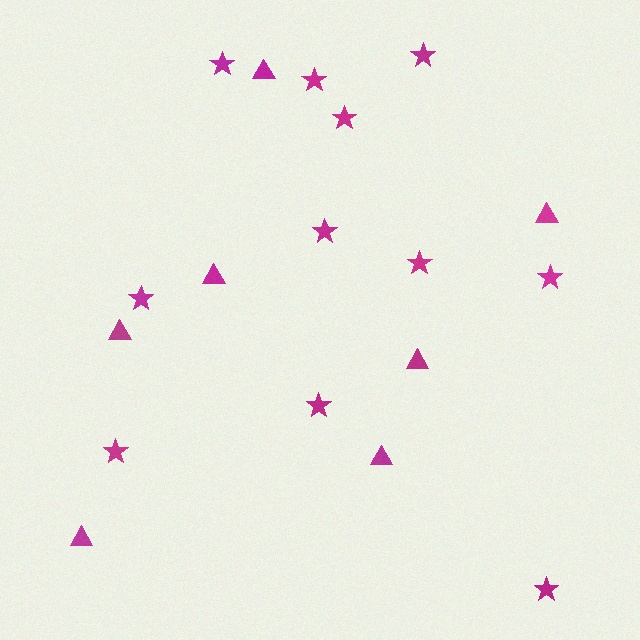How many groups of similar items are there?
There are 2 groups: one group of triangles (7) and one group of stars (11).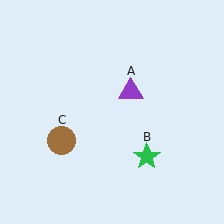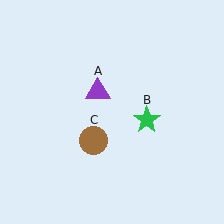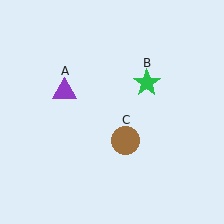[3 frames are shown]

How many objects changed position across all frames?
3 objects changed position: purple triangle (object A), green star (object B), brown circle (object C).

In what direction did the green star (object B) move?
The green star (object B) moved up.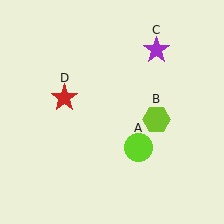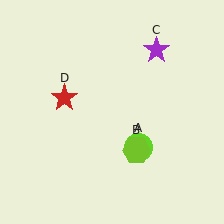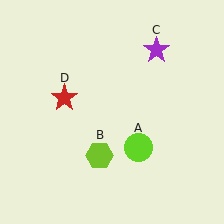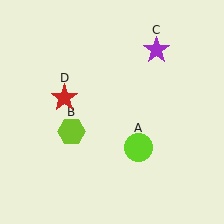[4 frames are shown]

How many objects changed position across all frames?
1 object changed position: lime hexagon (object B).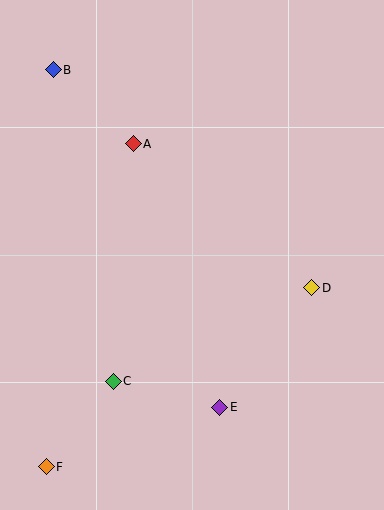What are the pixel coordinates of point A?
Point A is at (133, 144).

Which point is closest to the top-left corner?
Point B is closest to the top-left corner.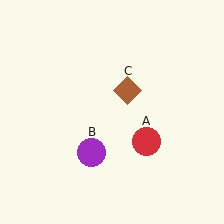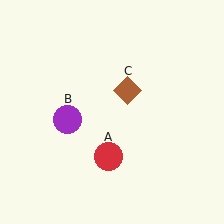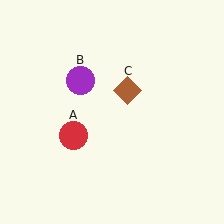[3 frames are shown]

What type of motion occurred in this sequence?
The red circle (object A), purple circle (object B) rotated clockwise around the center of the scene.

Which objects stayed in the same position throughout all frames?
Brown diamond (object C) remained stationary.